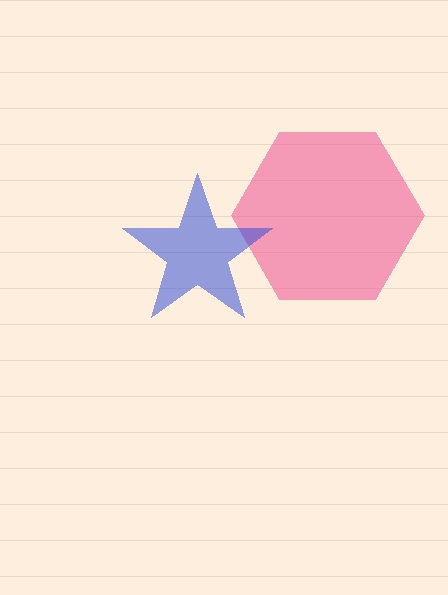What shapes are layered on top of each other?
The layered shapes are: a pink hexagon, a blue star.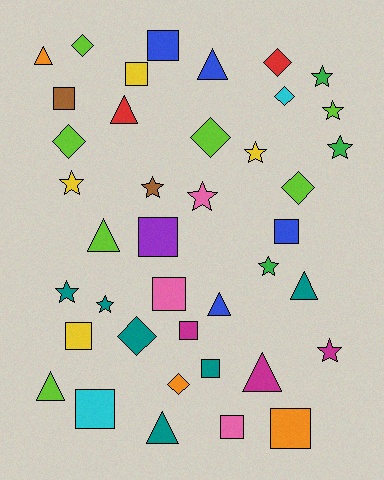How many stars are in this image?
There are 11 stars.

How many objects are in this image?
There are 40 objects.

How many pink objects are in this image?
There are 3 pink objects.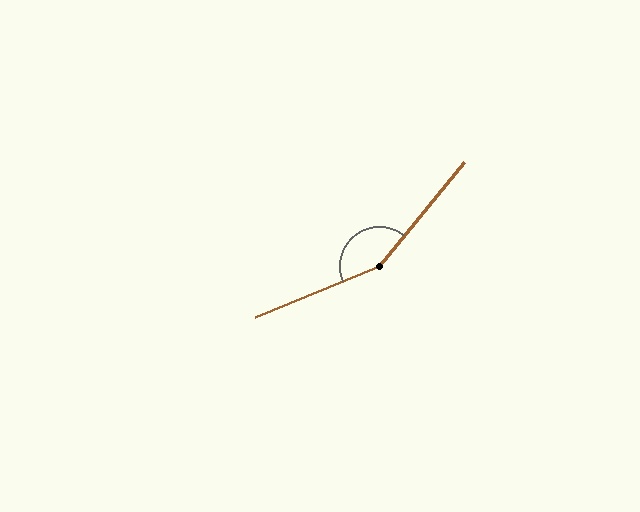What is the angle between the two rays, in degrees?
Approximately 151 degrees.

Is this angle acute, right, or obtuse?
It is obtuse.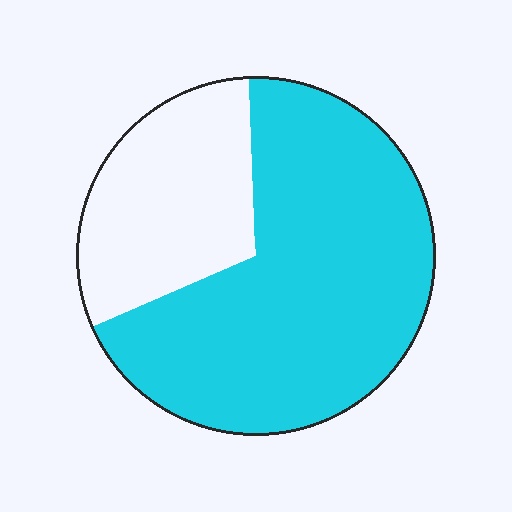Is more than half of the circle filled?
Yes.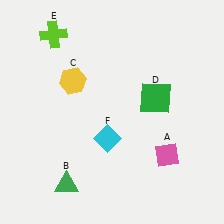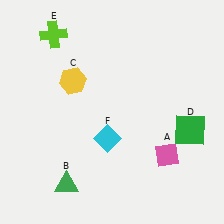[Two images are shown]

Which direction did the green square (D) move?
The green square (D) moved right.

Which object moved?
The green square (D) moved right.